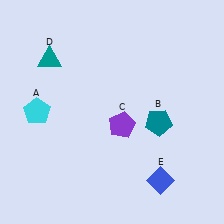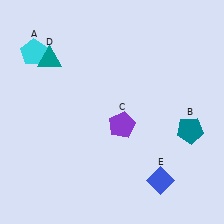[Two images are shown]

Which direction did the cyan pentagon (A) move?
The cyan pentagon (A) moved up.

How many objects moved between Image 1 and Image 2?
2 objects moved between the two images.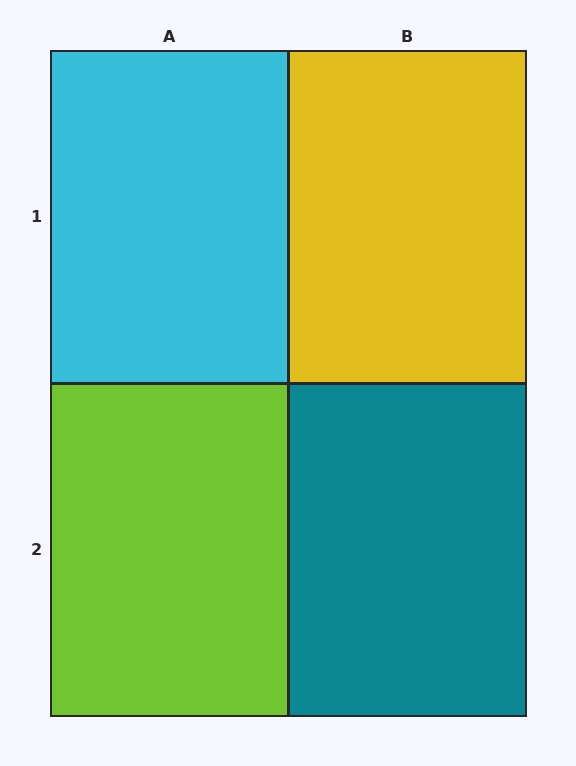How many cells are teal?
1 cell is teal.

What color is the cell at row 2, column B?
Teal.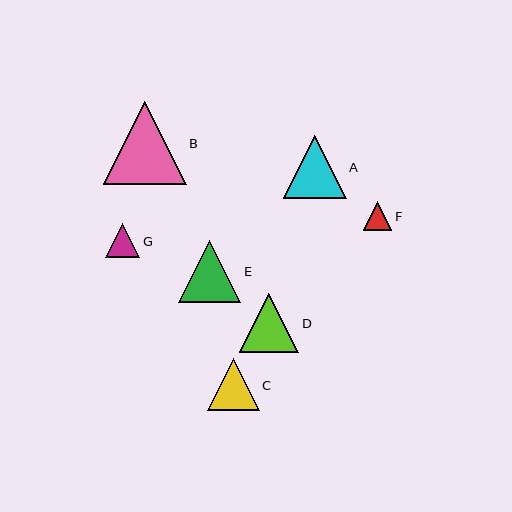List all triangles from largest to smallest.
From largest to smallest: B, A, E, D, C, G, F.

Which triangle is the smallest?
Triangle F is the smallest with a size of approximately 29 pixels.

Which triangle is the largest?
Triangle B is the largest with a size of approximately 83 pixels.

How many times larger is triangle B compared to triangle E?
Triangle B is approximately 1.3 times the size of triangle E.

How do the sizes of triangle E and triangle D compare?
Triangle E and triangle D are approximately the same size.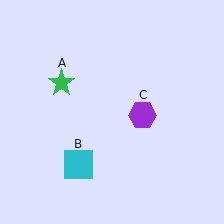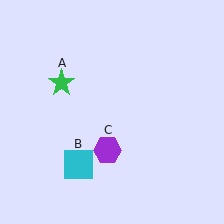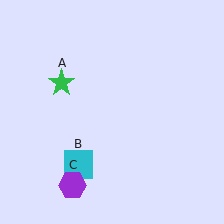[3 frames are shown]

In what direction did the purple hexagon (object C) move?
The purple hexagon (object C) moved down and to the left.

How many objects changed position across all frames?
1 object changed position: purple hexagon (object C).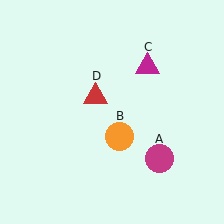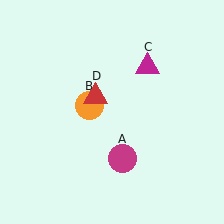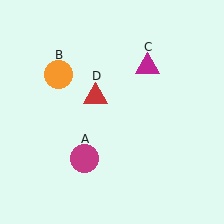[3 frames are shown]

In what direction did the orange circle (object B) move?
The orange circle (object B) moved up and to the left.